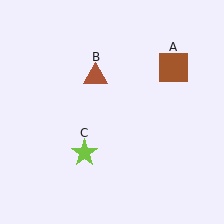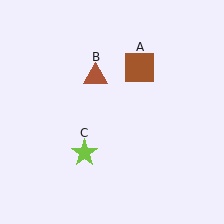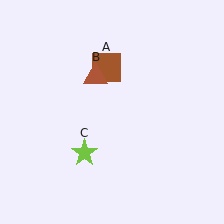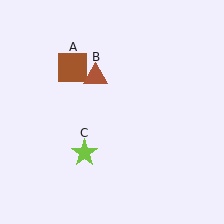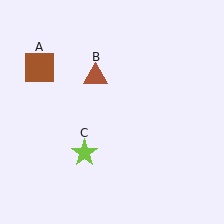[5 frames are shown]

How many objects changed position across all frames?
1 object changed position: brown square (object A).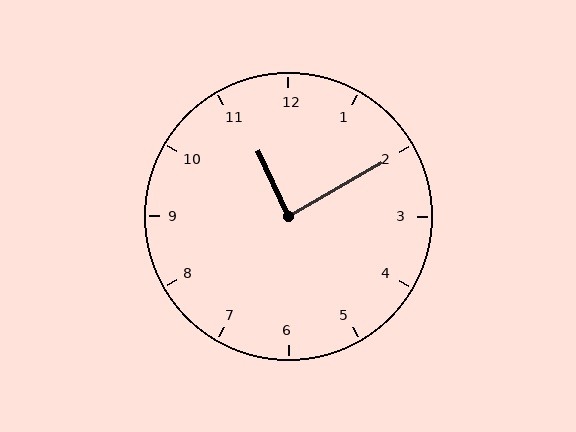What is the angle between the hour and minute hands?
Approximately 85 degrees.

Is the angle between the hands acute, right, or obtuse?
It is right.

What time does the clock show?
11:10.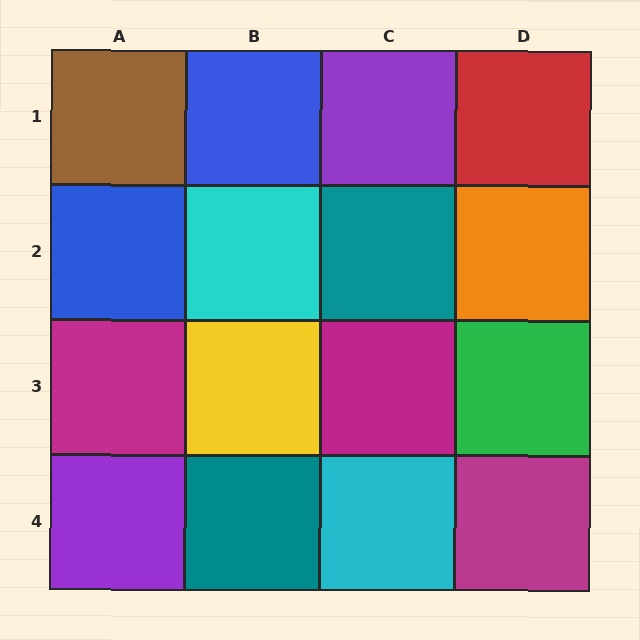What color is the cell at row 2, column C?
Teal.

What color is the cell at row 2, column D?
Orange.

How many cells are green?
1 cell is green.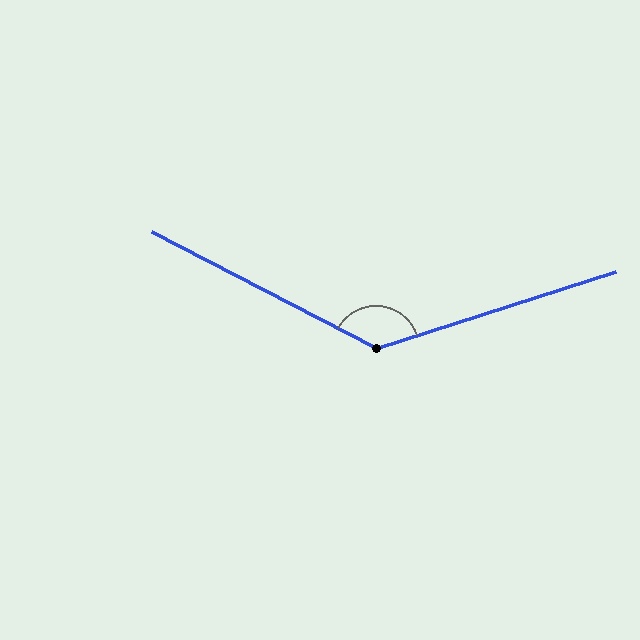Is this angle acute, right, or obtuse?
It is obtuse.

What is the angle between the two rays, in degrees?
Approximately 135 degrees.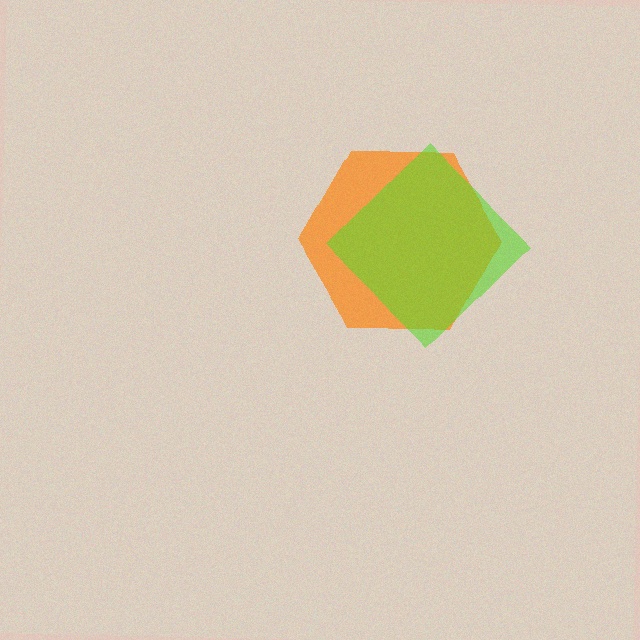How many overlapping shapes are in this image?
There are 2 overlapping shapes in the image.